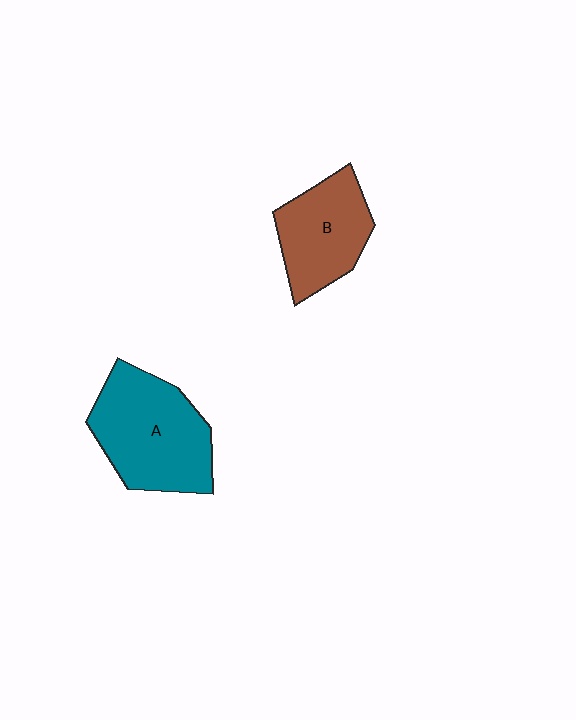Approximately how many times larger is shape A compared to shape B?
Approximately 1.4 times.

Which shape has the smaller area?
Shape B (brown).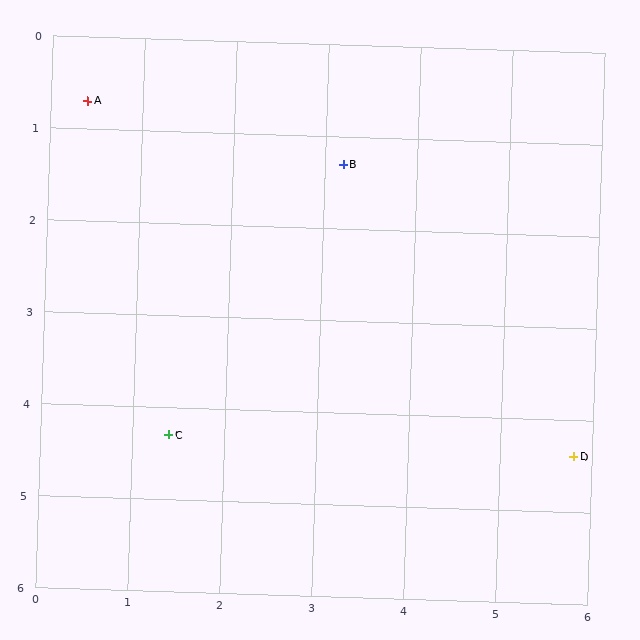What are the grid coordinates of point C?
Point C is at approximately (1.4, 4.3).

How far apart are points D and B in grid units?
Points D and B are about 4.0 grid units apart.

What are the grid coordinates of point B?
Point B is at approximately (3.2, 1.3).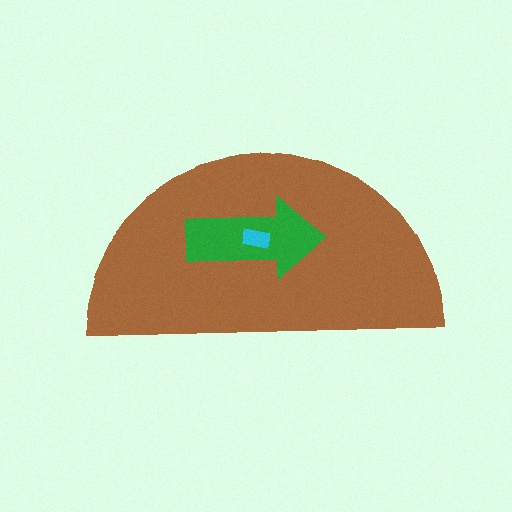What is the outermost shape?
The brown semicircle.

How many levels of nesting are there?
3.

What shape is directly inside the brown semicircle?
The green arrow.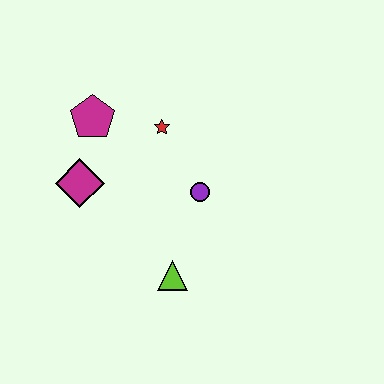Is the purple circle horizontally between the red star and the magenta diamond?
No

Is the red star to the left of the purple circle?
Yes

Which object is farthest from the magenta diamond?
The lime triangle is farthest from the magenta diamond.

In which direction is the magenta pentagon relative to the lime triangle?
The magenta pentagon is above the lime triangle.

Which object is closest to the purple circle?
The red star is closest to the purple circle.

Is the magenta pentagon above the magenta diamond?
Yes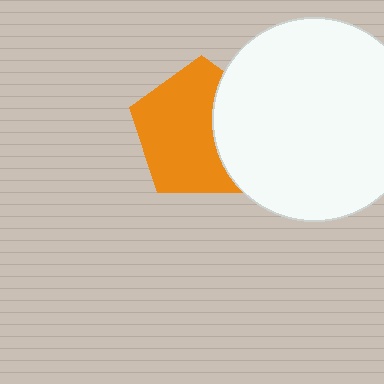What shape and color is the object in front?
The object in front is a white circle.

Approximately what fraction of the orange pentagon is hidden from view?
Roughly 33% of the orange pentagon is hidden behind the white circle.